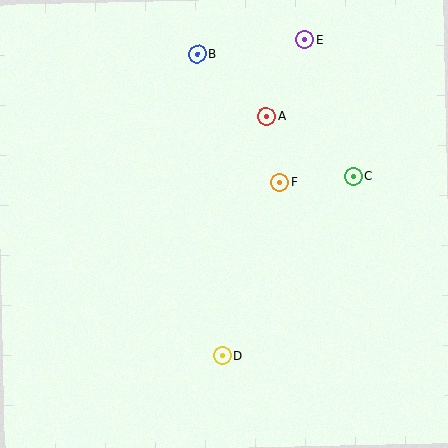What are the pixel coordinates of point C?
Point C is at (353, 176).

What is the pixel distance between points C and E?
The distance between C and E is 145 pixels.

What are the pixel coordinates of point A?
Point A is at (266, 116).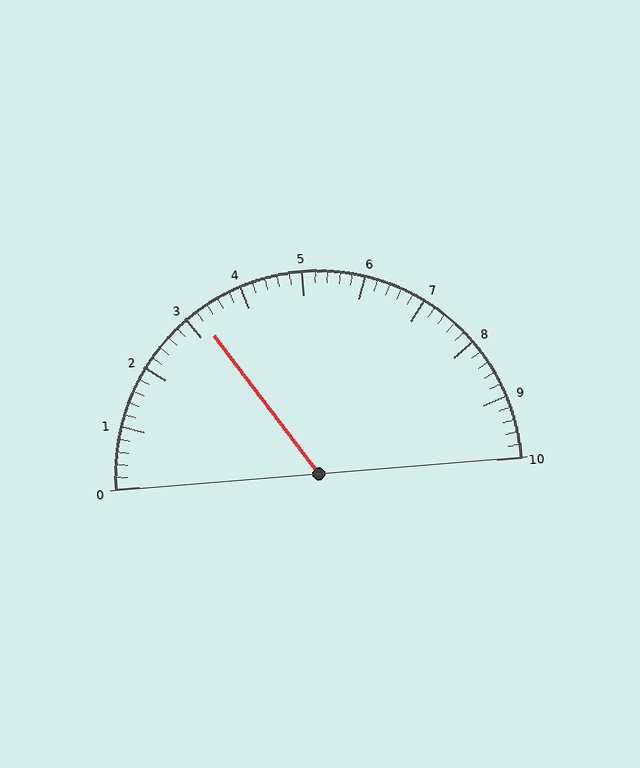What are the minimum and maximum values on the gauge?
The gauge ranges from 0 to 10.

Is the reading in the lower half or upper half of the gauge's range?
The reading is in the lower half of the range (0 to 10).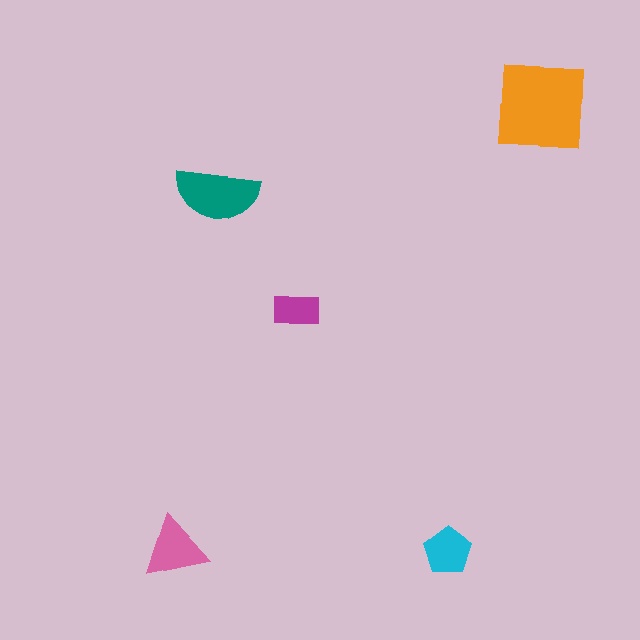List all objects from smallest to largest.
The magenta rectangle, the cyan pentagon, the pink triangle, the teal semicircle, the orange square.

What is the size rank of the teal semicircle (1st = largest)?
2nd.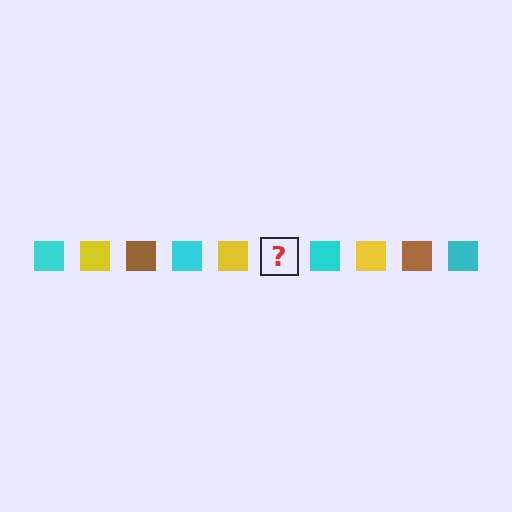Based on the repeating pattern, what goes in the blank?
The blank should be a brown square.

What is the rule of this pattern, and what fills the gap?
The rule is that the pattern cycles through cyan, yellow, brown squares. The gap should be filled with a brown square.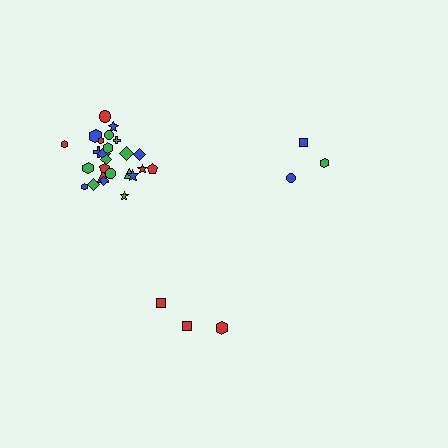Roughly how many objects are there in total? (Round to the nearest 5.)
Roughly 30 objects in total.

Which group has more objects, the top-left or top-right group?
The top-left group.